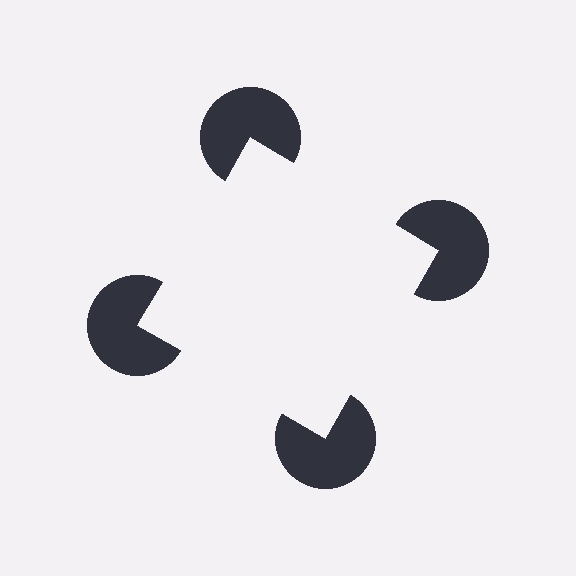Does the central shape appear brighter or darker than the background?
It typically appears slightly brighter than the background, even though no actual brightness change is drawn.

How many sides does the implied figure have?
4 sides.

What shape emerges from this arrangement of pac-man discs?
An illusory square — its edges are inferred from the aligned wedge cuts in the pac-man discs, not physically drawn.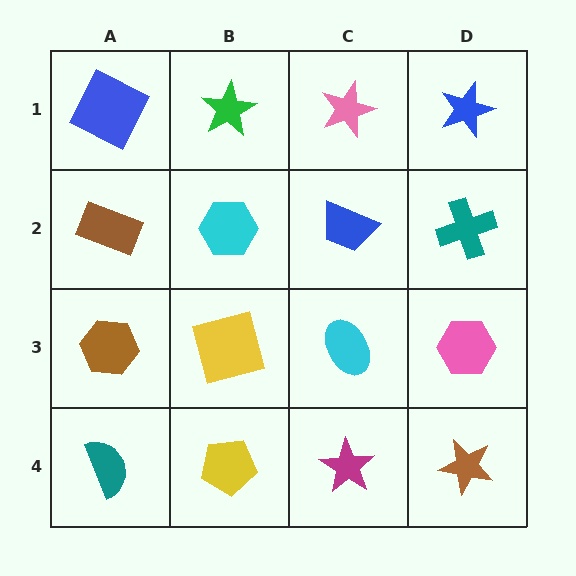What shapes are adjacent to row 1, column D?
A teal cross (row 2, column D), a pink star (row 1, column C).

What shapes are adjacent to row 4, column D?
A pink hexagon (row 3, column D), a magenta star (row 4, column C).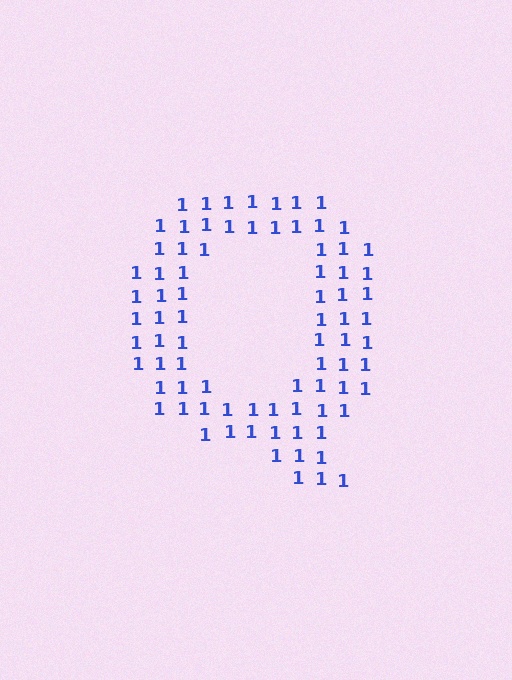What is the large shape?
The large shape is the letter Q.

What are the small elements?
The small elements are digit 1's.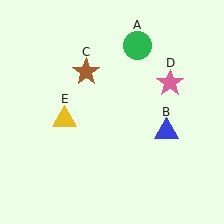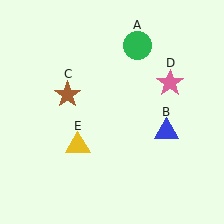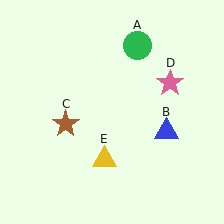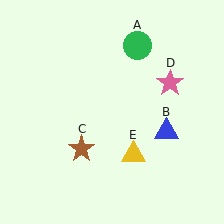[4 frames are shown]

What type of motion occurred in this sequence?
The brown star (object C), yellow triangle (object E) rotated counterclockwise around the center of the scene.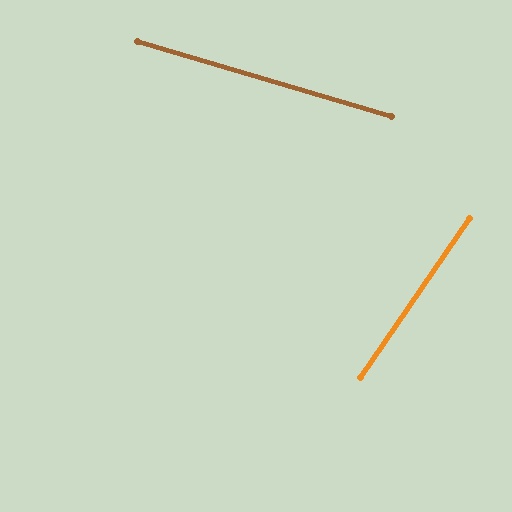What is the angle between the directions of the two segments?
Approximately 72 degrees.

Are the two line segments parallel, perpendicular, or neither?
Neither parallel nor perpendicular — they differ by about 72°.